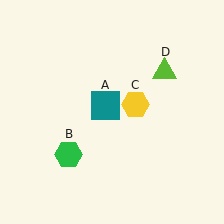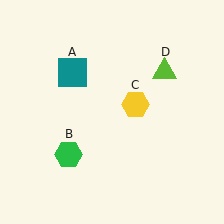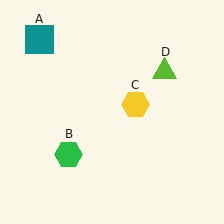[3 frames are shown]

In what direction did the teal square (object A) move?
The teal square (object A) moved up and to the left.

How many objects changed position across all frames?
1 object changed position: teal square (object A).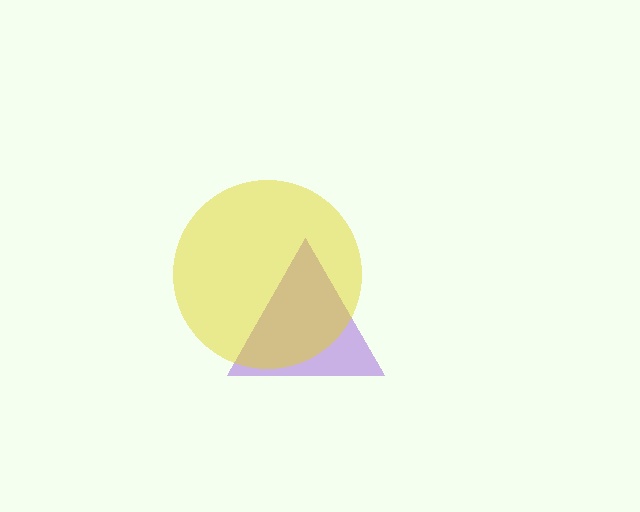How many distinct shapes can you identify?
There are 2 distinct shapes: a purple triangle, a yellow circle.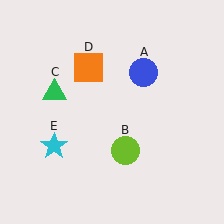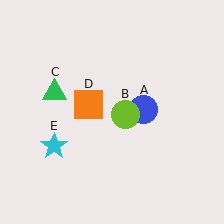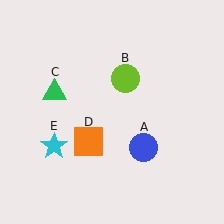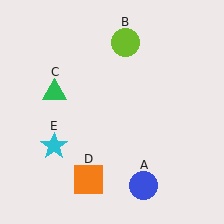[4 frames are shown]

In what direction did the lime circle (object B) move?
The lime circle (object B) moved up.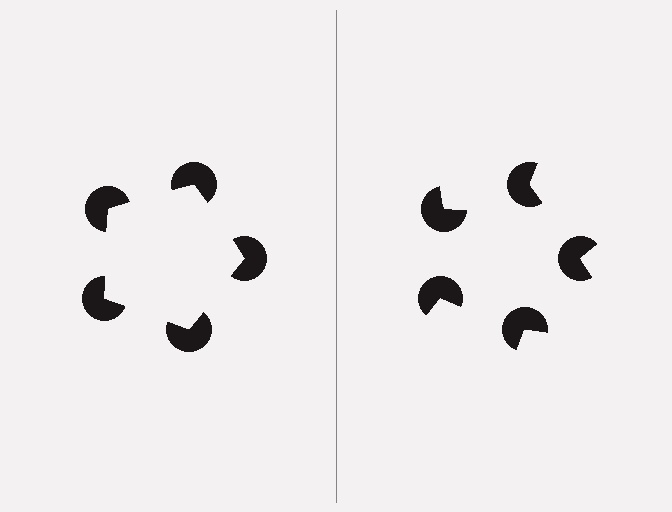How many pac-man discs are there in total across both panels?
10 — 5 on each side.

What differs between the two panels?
The pac-man discs are positioned identically on both sides; only the wedge orientations differ. On the left they align to a pentagon; on the right they are misaligned.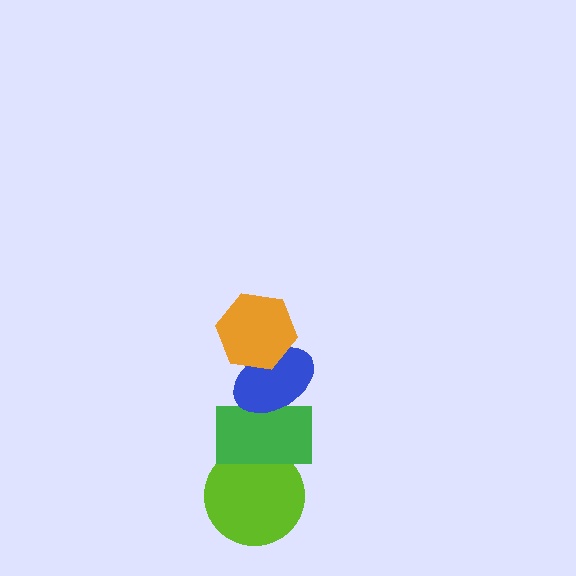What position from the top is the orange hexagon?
The orange hexagon is 1st from the top.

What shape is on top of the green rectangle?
The blue ellipse is on top of the green rectangle.